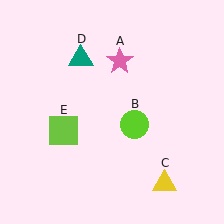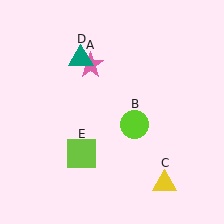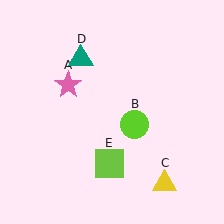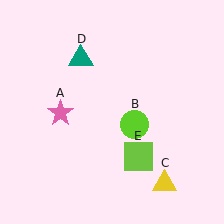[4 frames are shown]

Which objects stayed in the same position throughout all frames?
Lime circle (object B) and yellow triangle (object C) and teal triangle (object D) remained stationary.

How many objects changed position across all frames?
2 objects changed position: pink star (object A), lime square (object E).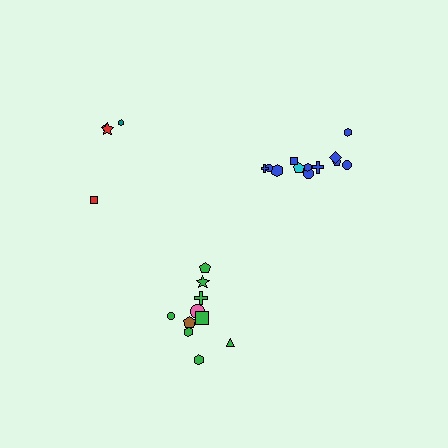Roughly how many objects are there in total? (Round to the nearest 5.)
Roughly 25 objects in total.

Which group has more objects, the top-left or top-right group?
The top-right group.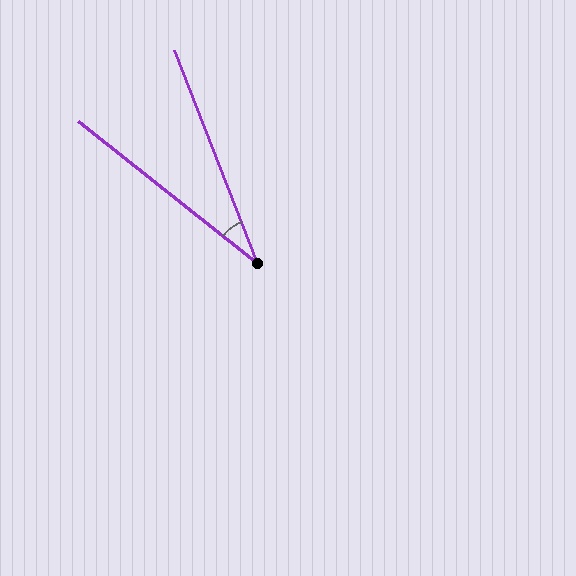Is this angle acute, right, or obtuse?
It is acute.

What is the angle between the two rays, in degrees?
Approximately 30 degrees.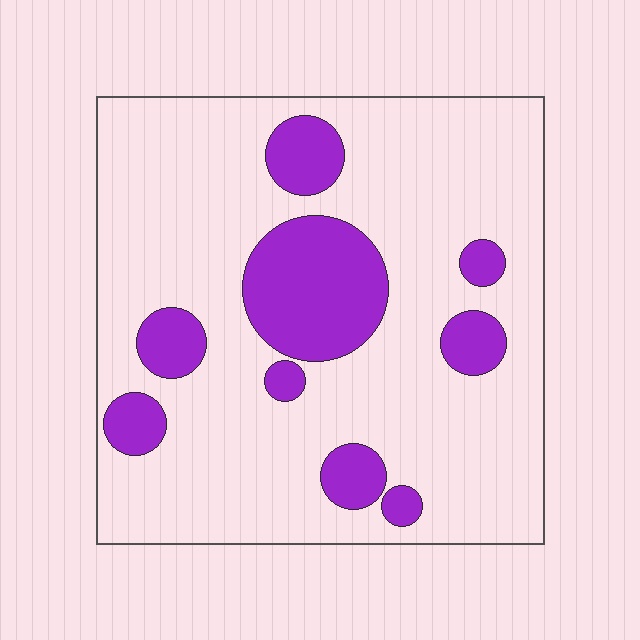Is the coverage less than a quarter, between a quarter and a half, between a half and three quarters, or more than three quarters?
Less than a quarter.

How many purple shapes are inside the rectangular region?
9.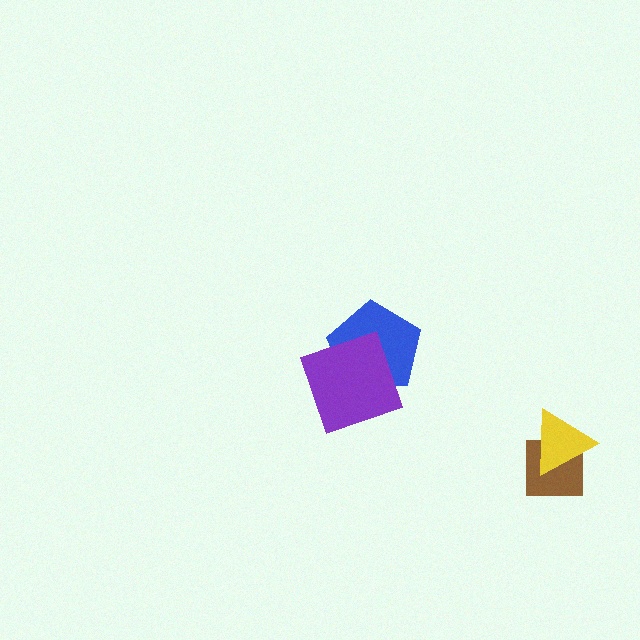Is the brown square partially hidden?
Yes, it is partially covered by another shape.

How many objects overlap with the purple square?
1 object overlaps with the purple square.